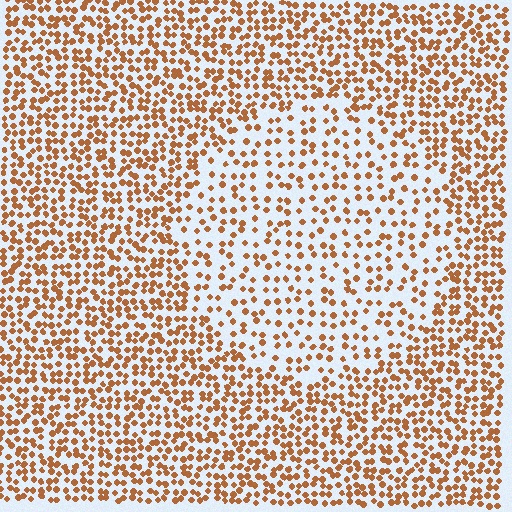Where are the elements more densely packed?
The elements are more densely packed outside the circle boundary.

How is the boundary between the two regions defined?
The boundary is defined by a change in element density (approximately 1.9x ratio). All elements are the same color, size, and shape.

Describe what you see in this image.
The image contains small brown elements arranged at two different densities. A circle-shaped region is visible where the elements are less densely packed than the surrounding area.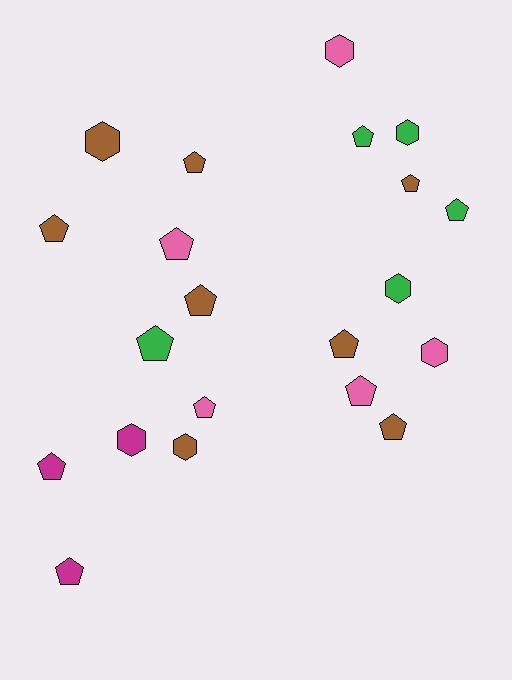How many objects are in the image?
There are 21 objects.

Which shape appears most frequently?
Pentagon, with 14 objects.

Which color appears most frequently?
Brown, with 8 objects.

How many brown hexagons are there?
There are 2 brown hexagons.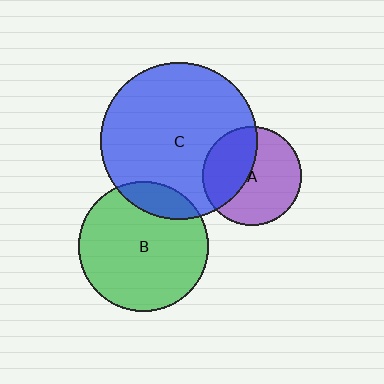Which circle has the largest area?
Circle C (blue).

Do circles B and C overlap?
Yes.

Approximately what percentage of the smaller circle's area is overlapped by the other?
Approximately 15%.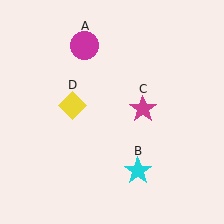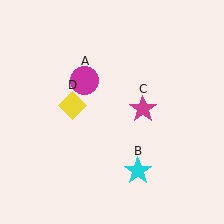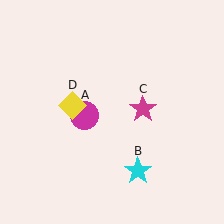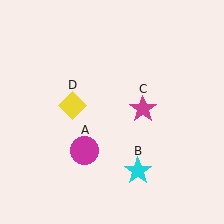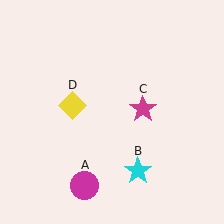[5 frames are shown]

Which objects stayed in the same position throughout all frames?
Cyan star (object B) and magenta star (object C) and yellow diamond (object D) remained stationary.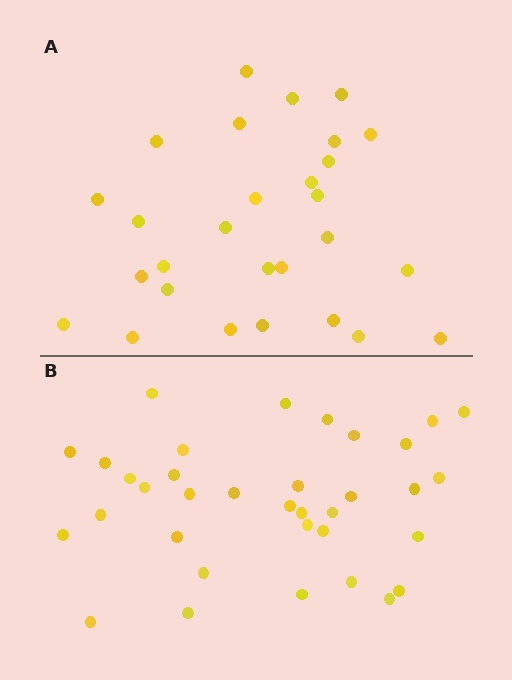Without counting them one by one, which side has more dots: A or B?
Region B (the bottom region) has more dots.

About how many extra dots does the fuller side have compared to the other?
Region B has roughly 8 or so more dots than region A.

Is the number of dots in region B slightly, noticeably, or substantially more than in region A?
Region B has noticeably more, but not dramatically so. The ratio is roughly 1.2 to 1.